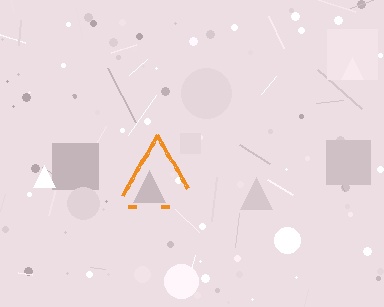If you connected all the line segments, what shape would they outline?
They would outline a triangle.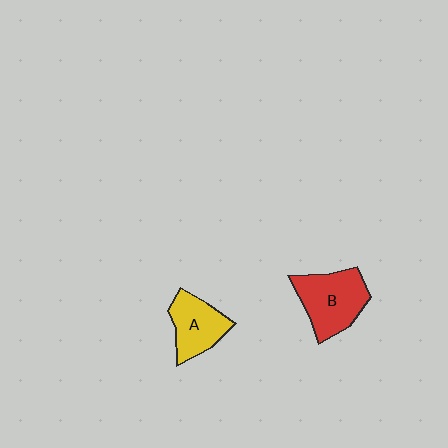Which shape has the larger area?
Shape B (red).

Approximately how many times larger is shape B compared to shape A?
Approximately 1.3 times.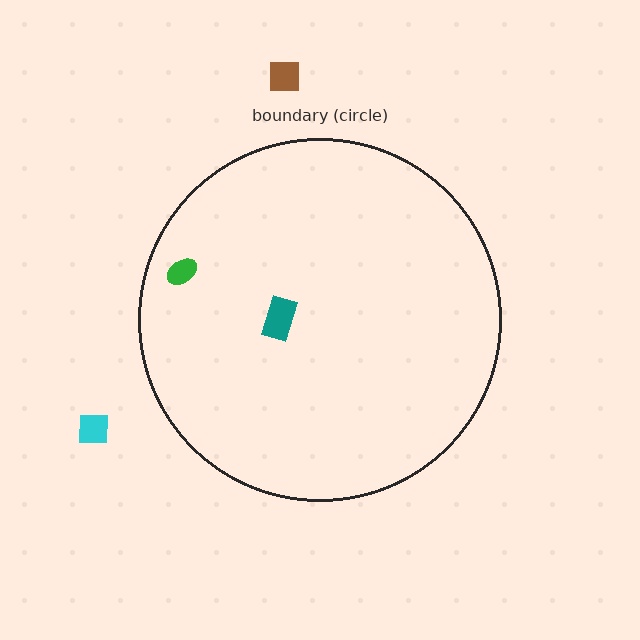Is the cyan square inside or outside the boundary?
Outside.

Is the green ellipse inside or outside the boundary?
Inside.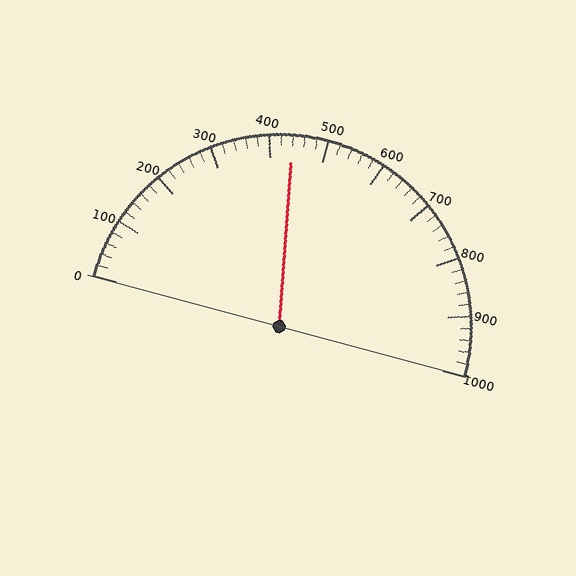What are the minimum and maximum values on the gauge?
The gauge ranges from 0 to 1000.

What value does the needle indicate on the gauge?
The needle indicates approximately 440.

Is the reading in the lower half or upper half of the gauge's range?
The reading is in the lower half of the range (0 to 1000).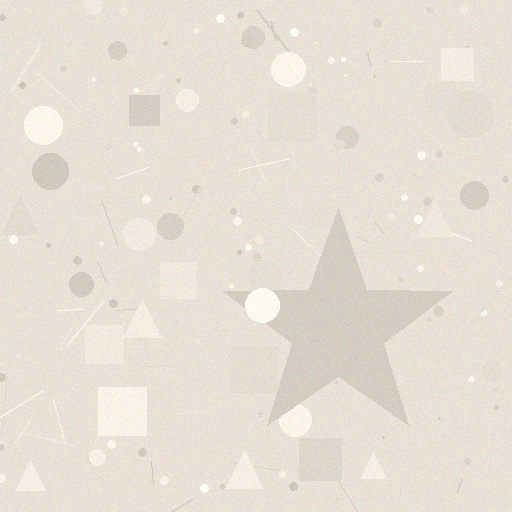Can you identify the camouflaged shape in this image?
The camouflaged shape is a star.